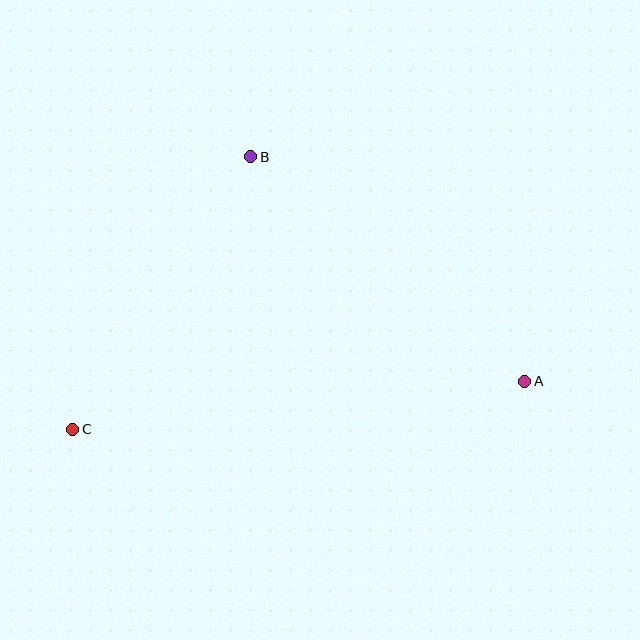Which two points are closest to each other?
Points B and C are closest to each other.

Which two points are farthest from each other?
Points A and C are farthest from each other.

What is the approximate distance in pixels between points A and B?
The distance between A and B is approximately 354 pixels.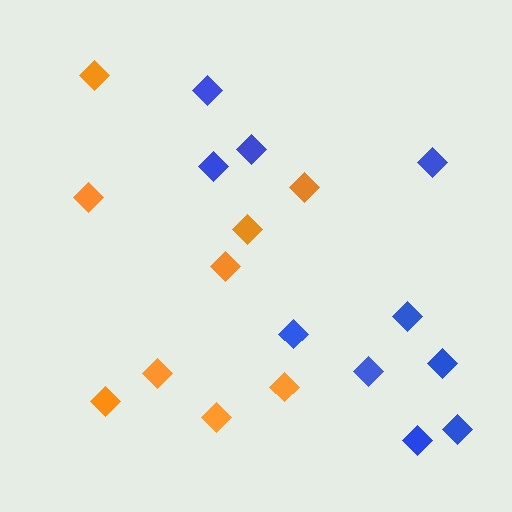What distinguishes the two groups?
There are 2 groups: one group of blue diamonds (10) and one group of orange diamonds (9).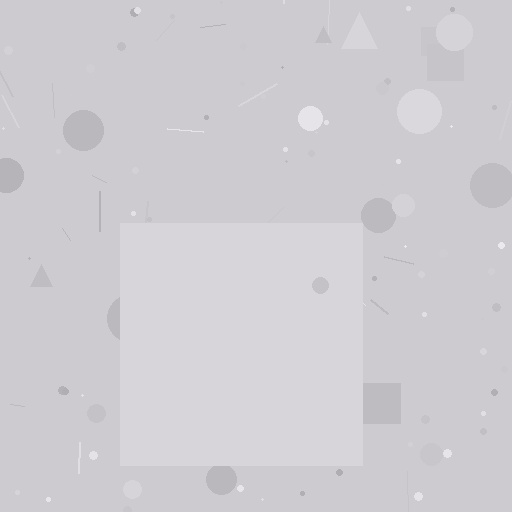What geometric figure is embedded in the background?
A square is embedded in the background.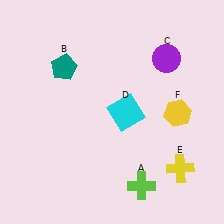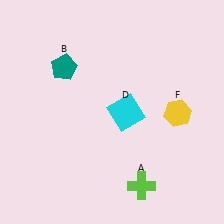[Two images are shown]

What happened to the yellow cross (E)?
The yellow cross (E) was removed in Image 2. It was in the bottom-right area of Image 1.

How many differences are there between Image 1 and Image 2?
There are 2 differences between the two images.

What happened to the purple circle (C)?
The purple circle (C) was removed in Image 2. It was in the top-right area of Image 1.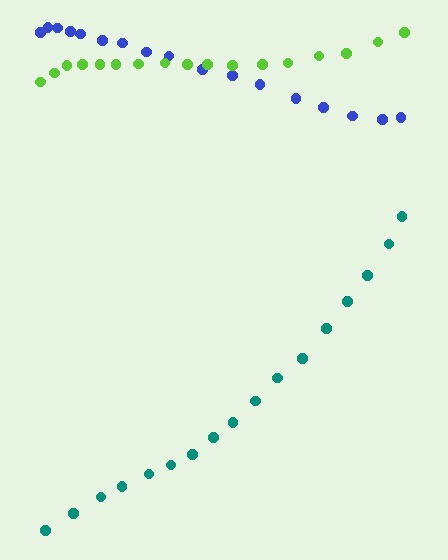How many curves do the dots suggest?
There are 3 distinct paths.